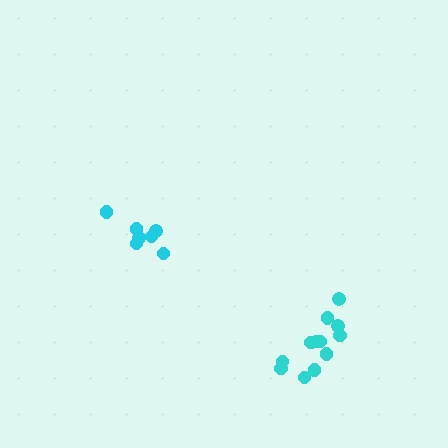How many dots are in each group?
Group 1: 12 dots, Group 2: 7 dots (19 total).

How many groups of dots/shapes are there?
There are 2 groups.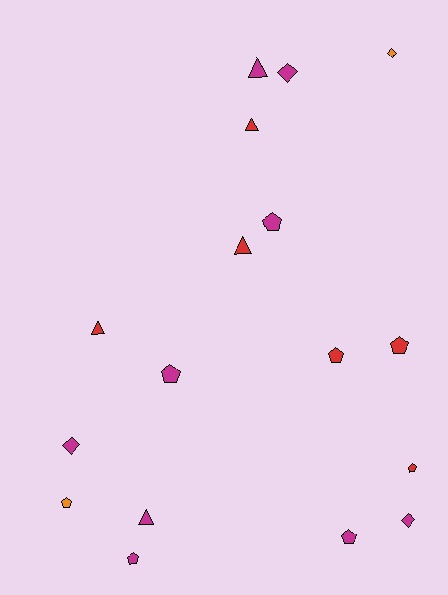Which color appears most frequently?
Magenta, with 9 objects.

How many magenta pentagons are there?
There are 4 magenta pentagons.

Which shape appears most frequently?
Pentagon, with 8 objects.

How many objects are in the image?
There are 17 objects.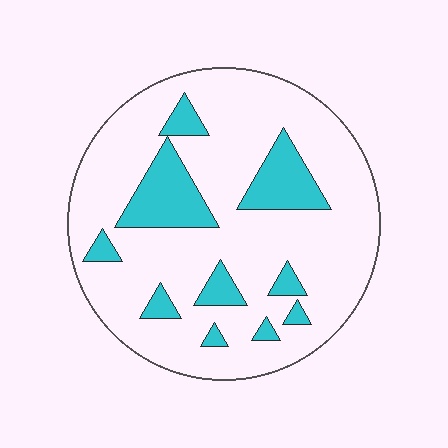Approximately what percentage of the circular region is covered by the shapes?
Approximately 20%.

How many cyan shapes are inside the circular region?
10.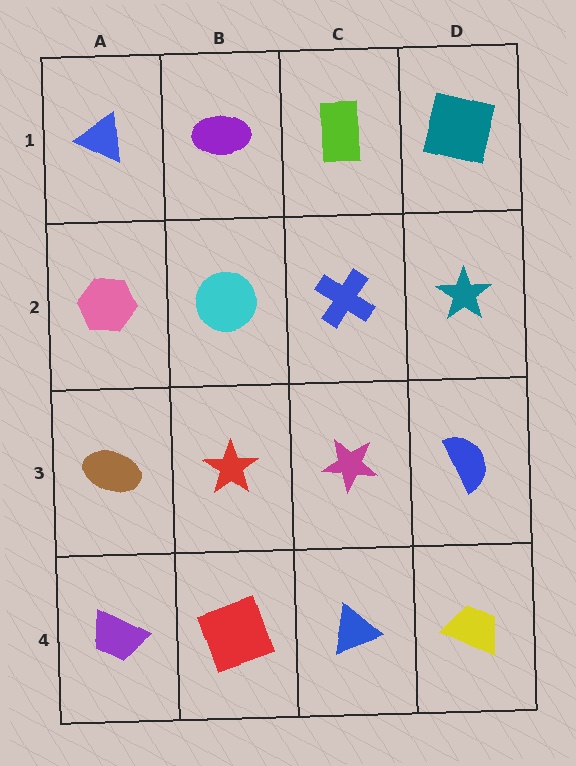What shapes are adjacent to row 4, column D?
A blue semicircle (row 3, column D), a blue triangle (row 4, column C).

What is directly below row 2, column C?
A magenta star.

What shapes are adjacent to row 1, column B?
A cyan circle (row 2, column B), a blue triangle (row 1, column A), a lime rectangle (row 1, column C).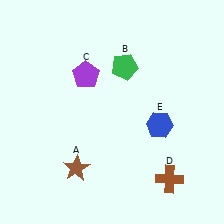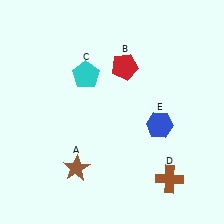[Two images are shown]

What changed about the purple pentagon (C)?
In Image 1, C is purple. In Image 2, it changed to cyan.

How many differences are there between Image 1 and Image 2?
There are 2 differences between the two images.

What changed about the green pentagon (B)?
In Image 1, B is green. In Image 2, it changed to red.